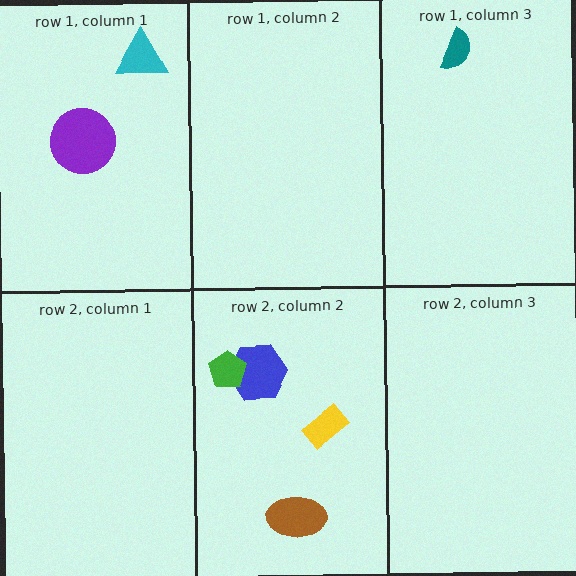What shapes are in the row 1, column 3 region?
The teal semicircle.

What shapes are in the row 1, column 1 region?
The cyan triangle, the purple circle.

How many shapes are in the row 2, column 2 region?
4.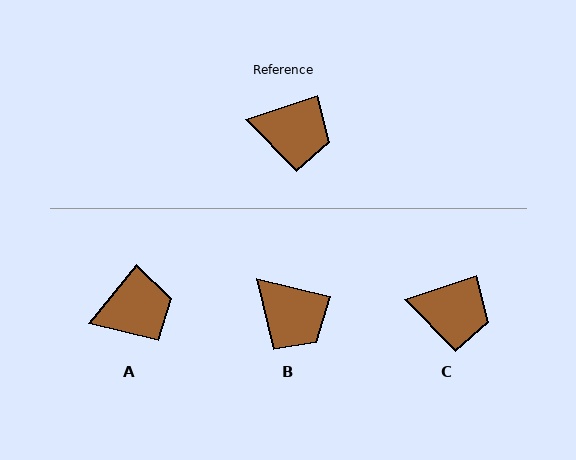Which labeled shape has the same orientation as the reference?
C.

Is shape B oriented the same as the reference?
No, it is off by about 32 degrees.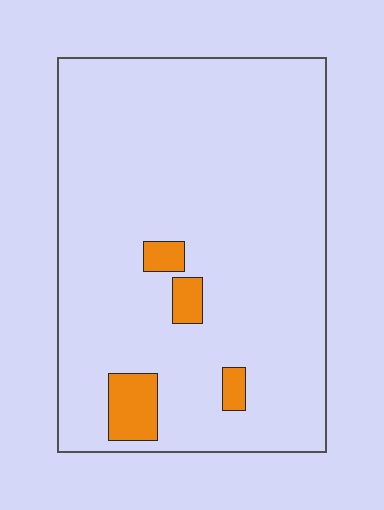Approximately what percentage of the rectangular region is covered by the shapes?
Approximately 5%.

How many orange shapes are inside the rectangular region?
4.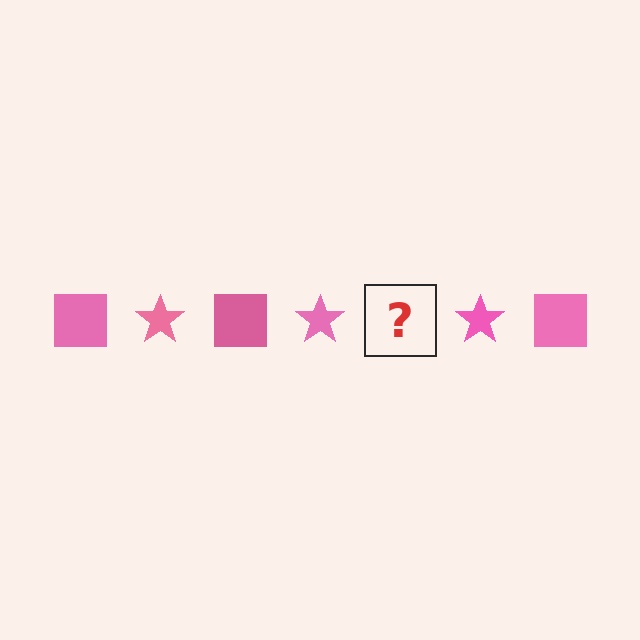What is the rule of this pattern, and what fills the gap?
The rule is that the pattern cycles through square, star shapes in pink. The gap should be filled with a pink square.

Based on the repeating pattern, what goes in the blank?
The blank should be a pink square.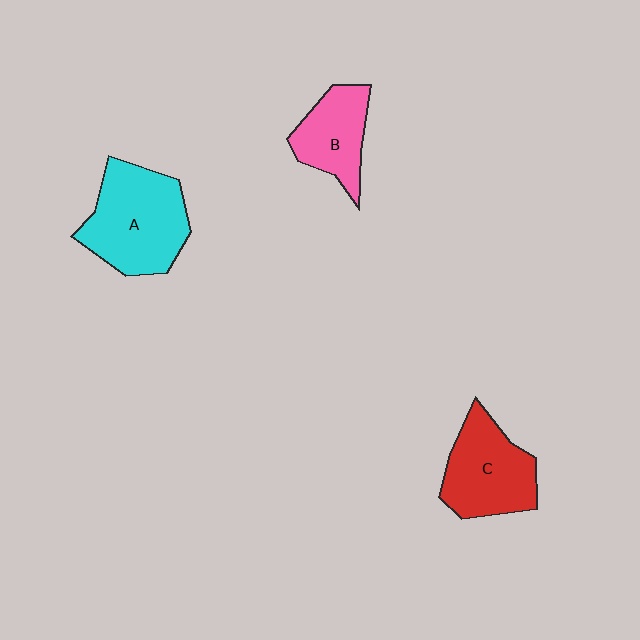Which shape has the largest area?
Shape A (cyan).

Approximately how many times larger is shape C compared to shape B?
Approximately 1.3 times.